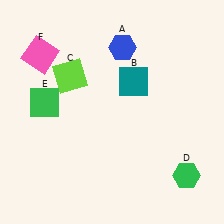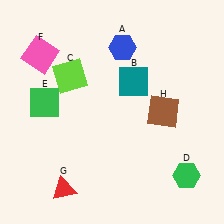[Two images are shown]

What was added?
A red triangle (G), a brown square (H) were added in Image 2.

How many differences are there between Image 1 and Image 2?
There are 2 differences between the two images.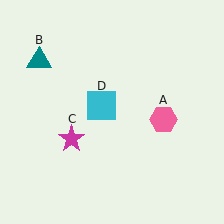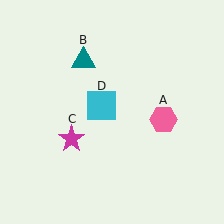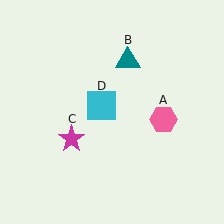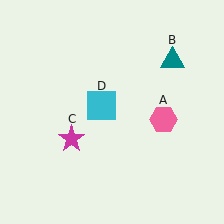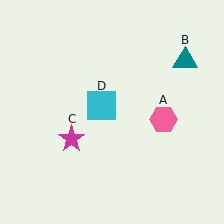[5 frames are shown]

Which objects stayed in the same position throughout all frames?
Pink hexagon (object A) and magenta star (object C) and cyan square (object D) remained stationary.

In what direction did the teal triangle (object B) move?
The teal triangle (object B) moved right.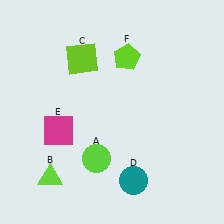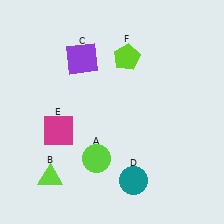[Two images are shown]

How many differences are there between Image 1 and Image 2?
There is 1 difference between the two images.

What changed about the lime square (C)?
In Image 1, C is lime. In Image 2, it changed to purple.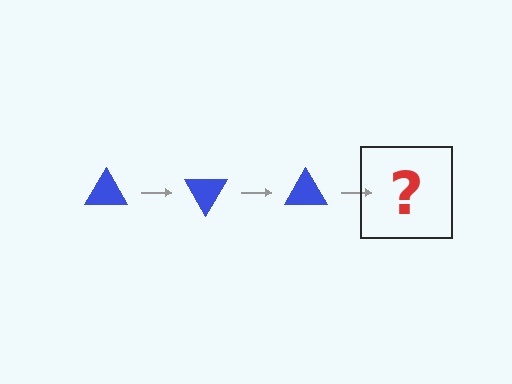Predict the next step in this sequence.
The next step is a blue triangle rotated 180 degrees.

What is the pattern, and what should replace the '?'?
The pattern is that the triangle rotates 60 degrees each step. The '?' should be a blue triangle rotated 180 degrees.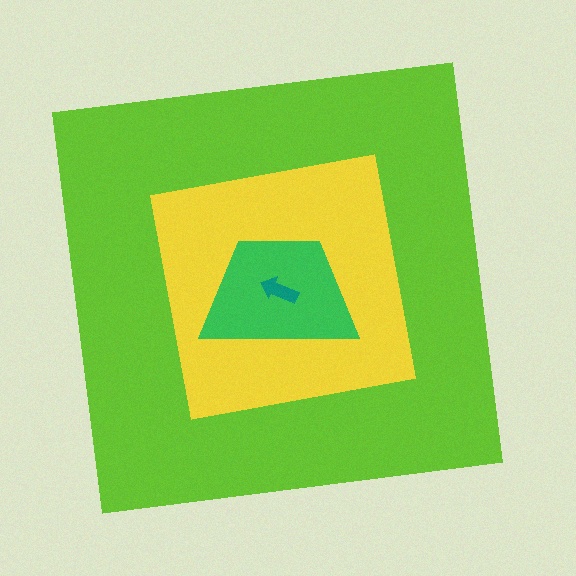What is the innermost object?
The teal arrow.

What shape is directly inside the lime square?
The yellow square.